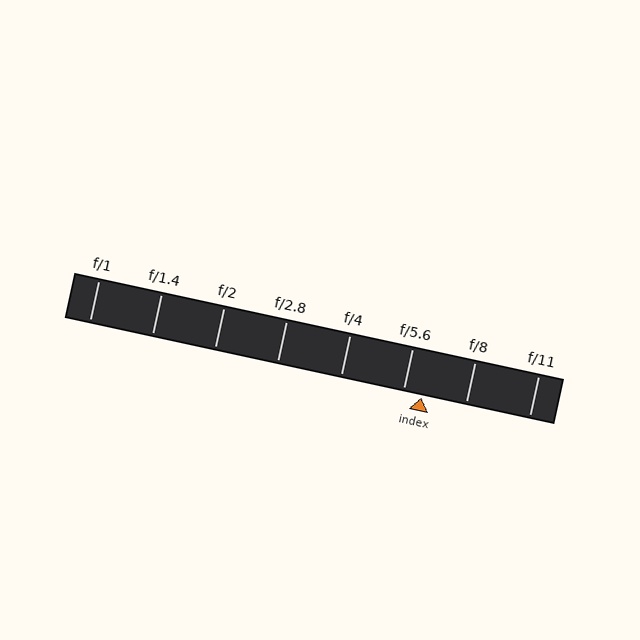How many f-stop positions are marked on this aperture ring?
There are 8 f-stop positions marked.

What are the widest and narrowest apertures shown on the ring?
The widest aperture shown is f/1 and the narrowest is f/11.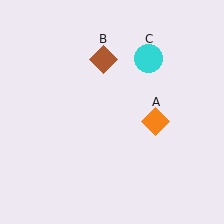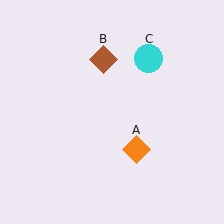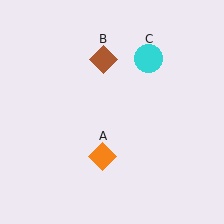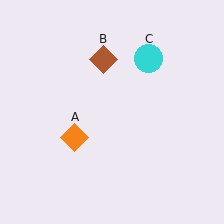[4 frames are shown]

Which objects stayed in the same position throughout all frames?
Brown diamond (object B) and cyan circle (object C) remained stationary.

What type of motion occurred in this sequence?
The orange diamond (object A) rotated clockwise around the center of the scene.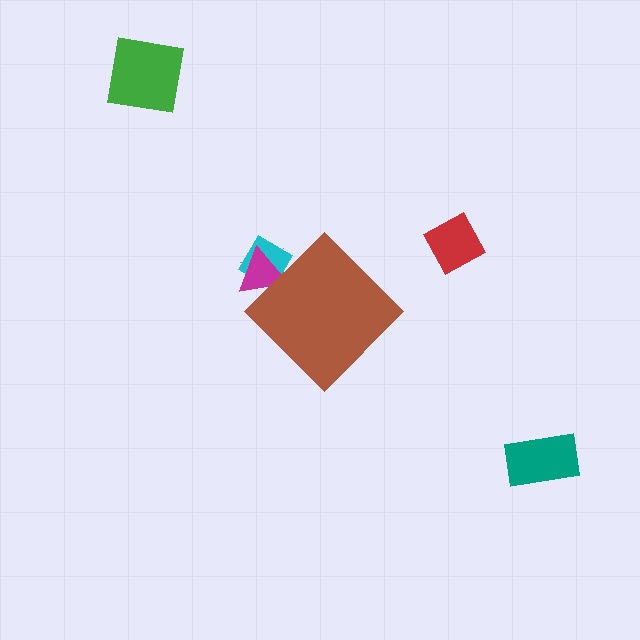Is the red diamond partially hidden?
No, the red diamond is fully visible.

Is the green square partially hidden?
No, the green square is fully visible.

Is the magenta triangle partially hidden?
Yes, the magenta triangle is partially hidden behind the brown diamond.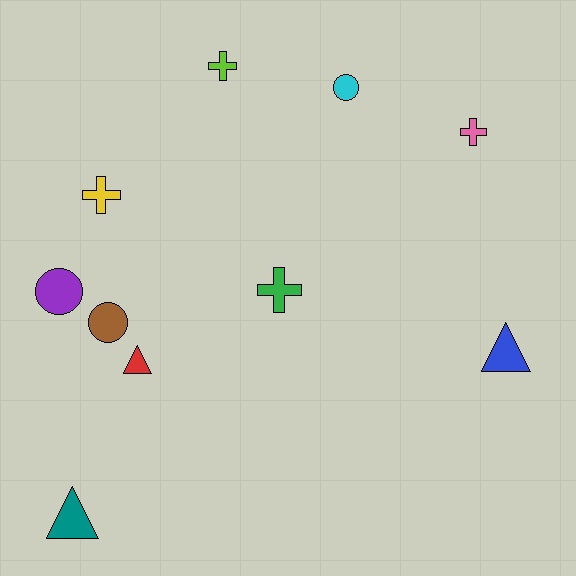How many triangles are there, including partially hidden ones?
There are 3 triangles.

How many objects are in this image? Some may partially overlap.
There are 10 objects.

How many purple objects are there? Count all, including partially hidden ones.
There is 1 purple object.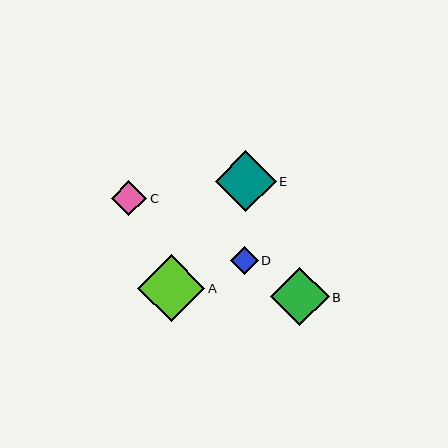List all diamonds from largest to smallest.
From largest to smallest: A, E, B, C, D.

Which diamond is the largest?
Diamond A is the largest with a size of approximately 67 pixels.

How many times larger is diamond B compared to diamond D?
Diamond B is approximately 2.1 times the size of diamond D.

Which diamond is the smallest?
Diamond D is the smallest with a size of approximately 28 pixels.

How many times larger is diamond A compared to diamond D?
Diamond A is approximately 2.4 times the size of diamond D.